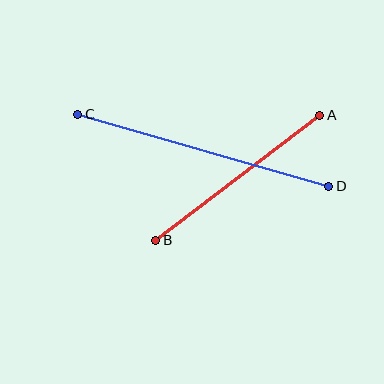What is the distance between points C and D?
The distance is approximately 261 pixels.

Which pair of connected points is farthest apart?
Points C and D are farthest apart.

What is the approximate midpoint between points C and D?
The midpoint is at approximately (203, 150) pixels.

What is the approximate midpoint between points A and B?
The midpoint is at approximately (238, 178) pixels.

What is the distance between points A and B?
The distance is approximately 206 pixels.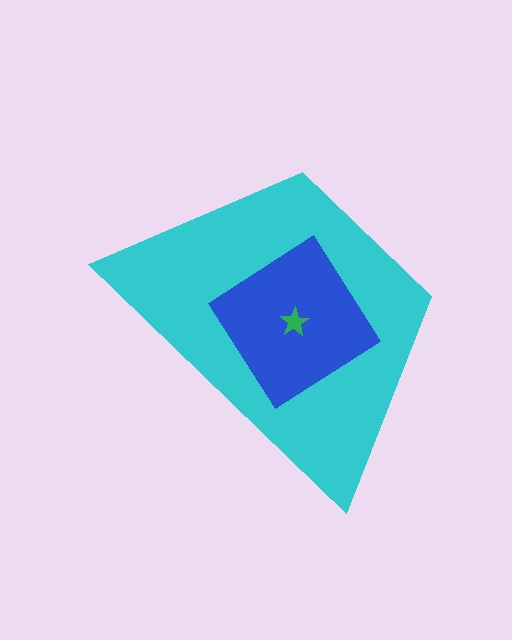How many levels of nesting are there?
3.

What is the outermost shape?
The cyan trapezoid.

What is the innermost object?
The green star.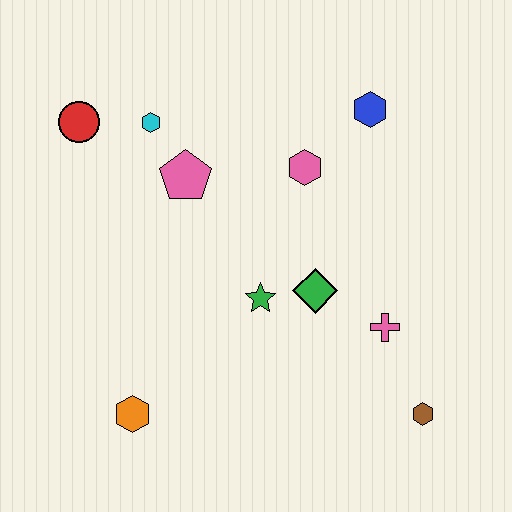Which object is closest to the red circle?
The cyan hexagon is closest to the red circle.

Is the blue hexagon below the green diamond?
No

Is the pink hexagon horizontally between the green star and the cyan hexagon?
No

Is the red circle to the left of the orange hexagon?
Yes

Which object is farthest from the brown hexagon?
The red circle is farthest from the brown hexagon.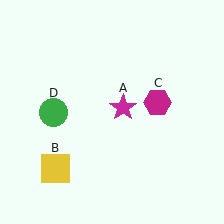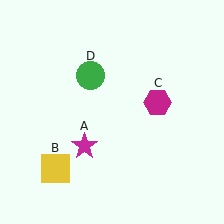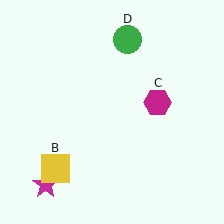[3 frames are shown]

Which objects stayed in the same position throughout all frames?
Yellow square (object B) and magenta hexagon (object C) remained stationary.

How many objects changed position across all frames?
2 objects changed position: magenta star (object A), green circle (object D).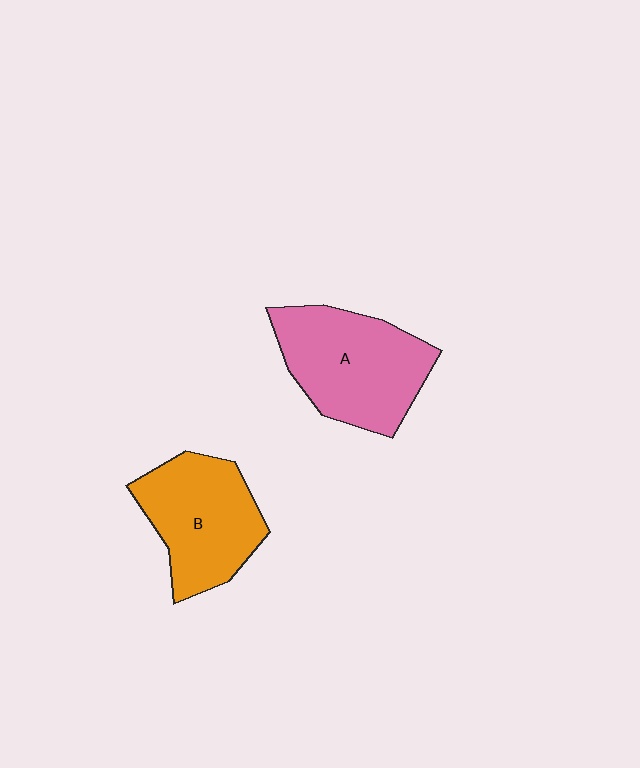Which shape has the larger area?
Shape A (pink).